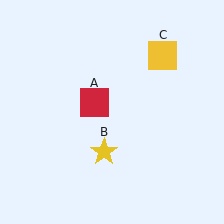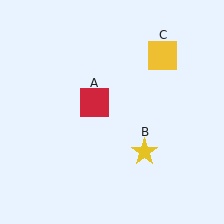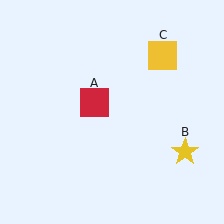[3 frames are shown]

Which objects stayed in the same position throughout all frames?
Red square (object A) and yellow square (object C) remained stationary.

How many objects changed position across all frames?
1 object changed position: yellow star (object B).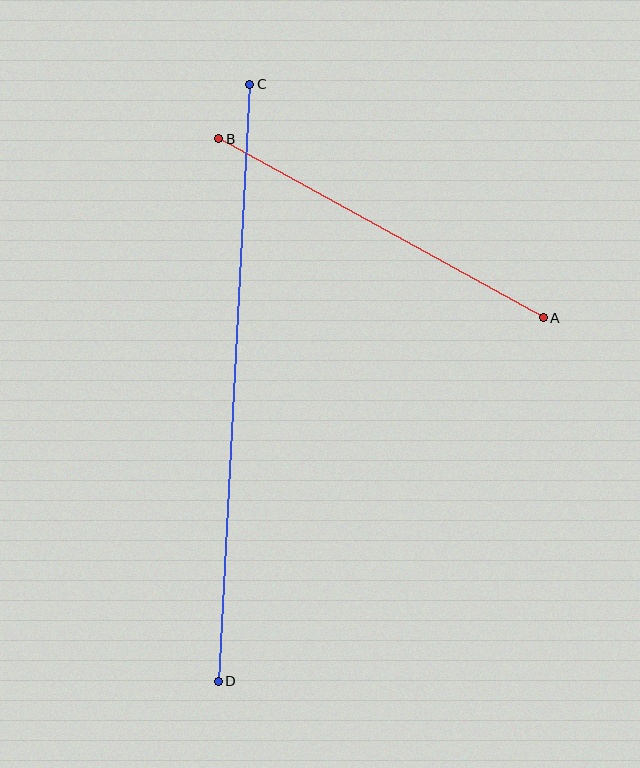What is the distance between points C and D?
The distance is approximately 598 pixels.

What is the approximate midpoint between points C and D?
The midpoint is at approximately (234, 383) pixels.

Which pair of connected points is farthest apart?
Points C and D are farthest apart.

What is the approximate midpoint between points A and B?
The midpoint is at approximately (381, 228) pixels.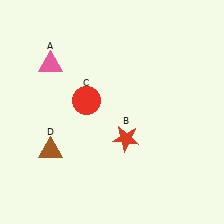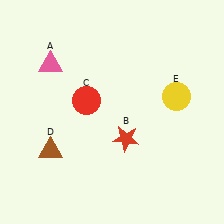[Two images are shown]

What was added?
A yellow circle (E) was added in Image 2.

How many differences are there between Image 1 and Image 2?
There is 1 difference between the two images.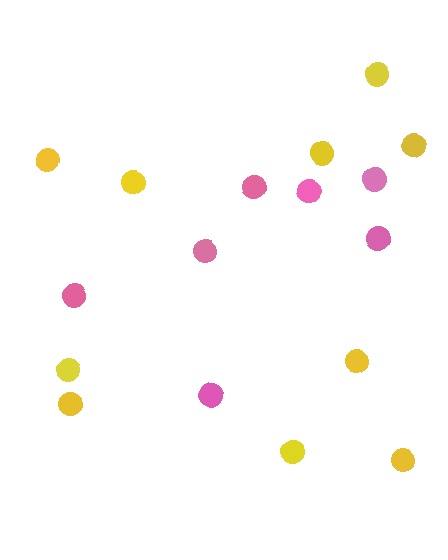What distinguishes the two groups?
There are 2 groups: one group of pink circles (7) and one group of yellow circles (10).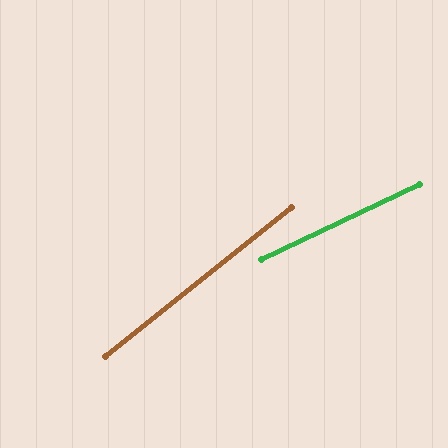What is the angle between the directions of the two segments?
Approximately 13 degrees.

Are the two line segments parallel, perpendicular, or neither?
Neither parallel nor perpendicular — they differ by about 13°.